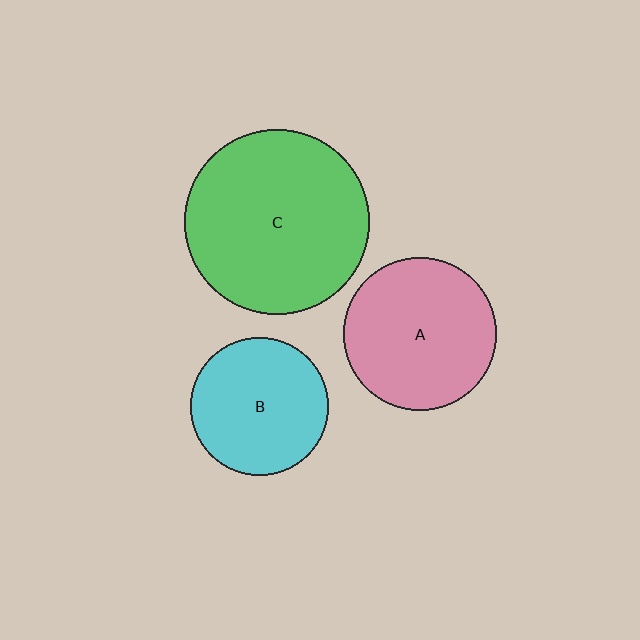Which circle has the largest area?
Circle C (green).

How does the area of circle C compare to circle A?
Approximately 1.5 times.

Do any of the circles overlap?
No, none of the circles overlap.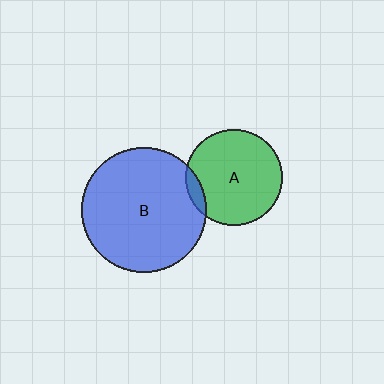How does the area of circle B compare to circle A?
Approximately 1.7 times.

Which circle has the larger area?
Circle B (blue).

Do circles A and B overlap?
Yes.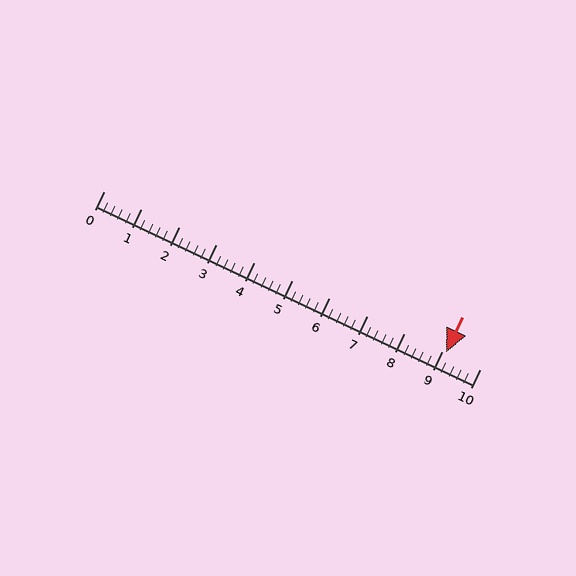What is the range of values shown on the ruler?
The ruler shows values from 0 to 10.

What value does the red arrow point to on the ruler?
The red arrow points to approximately 9.1.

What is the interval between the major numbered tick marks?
The major tick marks are spaced 1 units apart.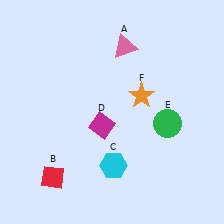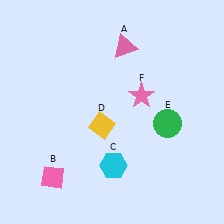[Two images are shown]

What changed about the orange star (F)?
In Image 1, F is orange. In Image 2, it changed to pink.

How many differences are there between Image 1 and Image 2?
There are 3 differences between the two images.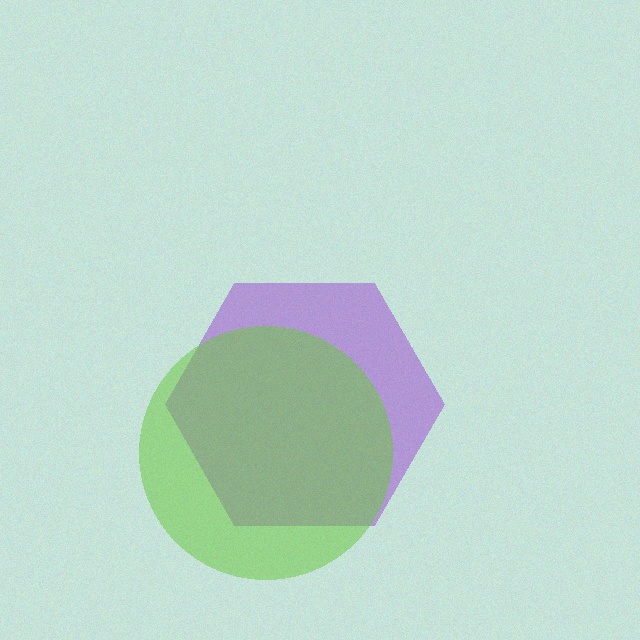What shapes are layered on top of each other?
The layered shapes are: a purple hexagon, a lime circle.